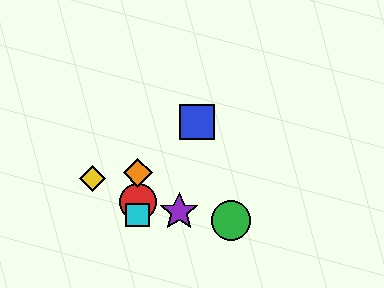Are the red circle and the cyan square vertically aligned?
Yes, both are at x≈138.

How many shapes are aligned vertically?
3 shapes (the red circle, the orange diamond, the cyan square) are aligned vertically.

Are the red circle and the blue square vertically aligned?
No, the red circle is at x≈138 and the blue square is at x≈197.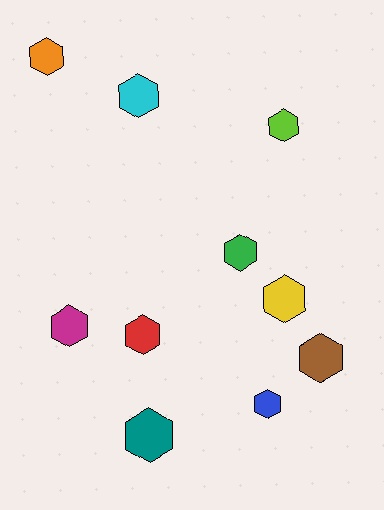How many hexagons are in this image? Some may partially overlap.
There are 10 hexagons.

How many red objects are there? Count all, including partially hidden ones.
There is 1 red object.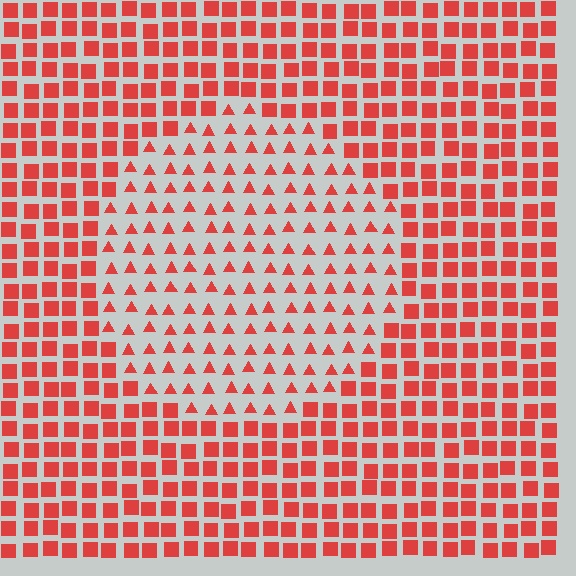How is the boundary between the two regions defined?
The boundary is defined by a change in element shape: triangles inside vs. squares outside. All elements share the same color and spacing.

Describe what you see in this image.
The image is filled with small red elements arranged in a uniform grid. A circle-shaped region contains triangles, while the surrounding area contains squares. The boundary is defined purely by the change in element shape.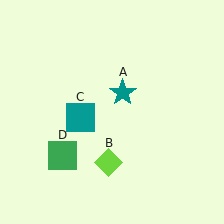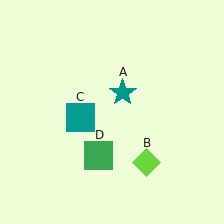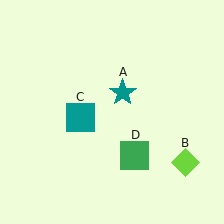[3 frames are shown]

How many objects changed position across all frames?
2 objects changed position: lime diamond (object B), green square (object D).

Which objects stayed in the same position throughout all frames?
Teal star (object A) and teal square (object C) remained stationary.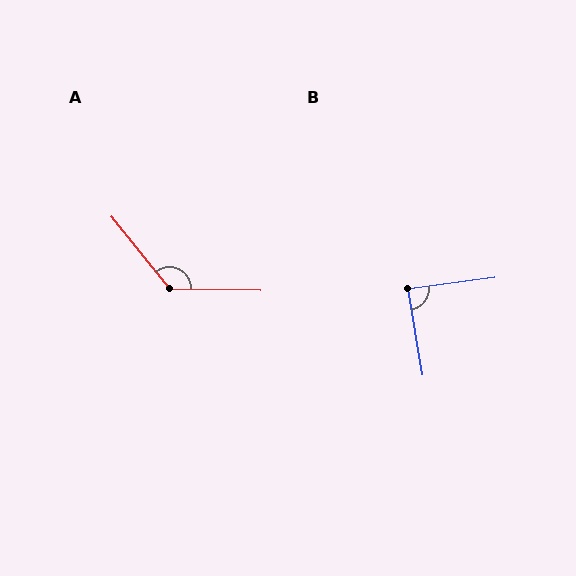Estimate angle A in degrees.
Approximately 130 degrees.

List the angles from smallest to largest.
B (87°), A (130°).